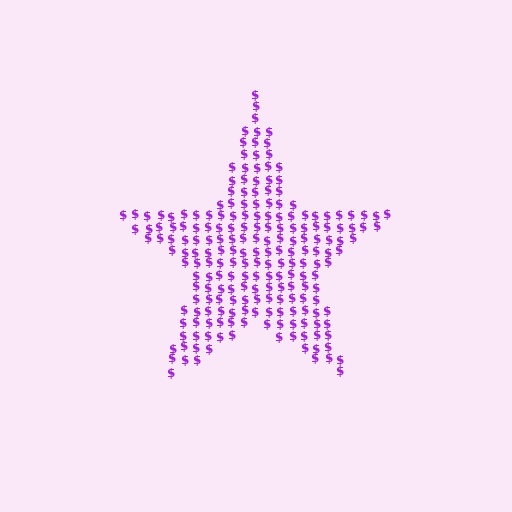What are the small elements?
The small elements are dollar signs.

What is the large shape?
The large shape is a star.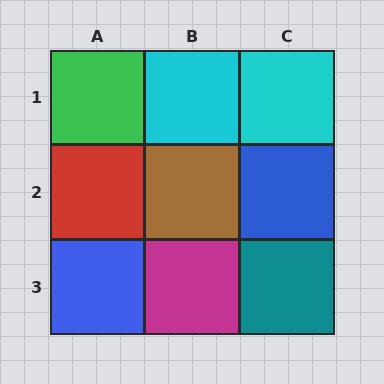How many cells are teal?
1 cell is teal.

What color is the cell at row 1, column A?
Green.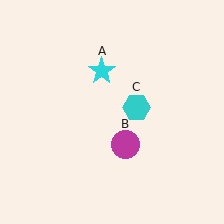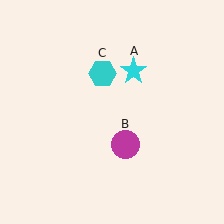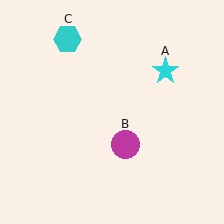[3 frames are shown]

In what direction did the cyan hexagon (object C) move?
The cyan hexagon (object C) moved up and to the left.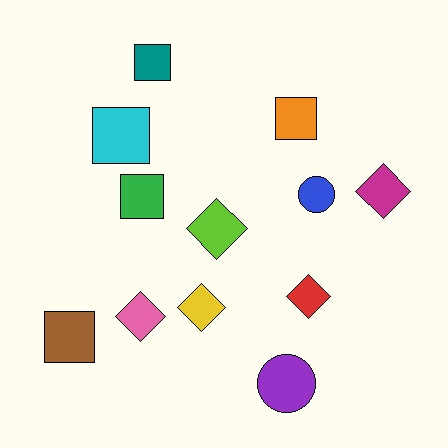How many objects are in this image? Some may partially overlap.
There are 12 objects.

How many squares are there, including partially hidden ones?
There are 5 squares.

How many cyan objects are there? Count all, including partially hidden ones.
There is 1 cyan object.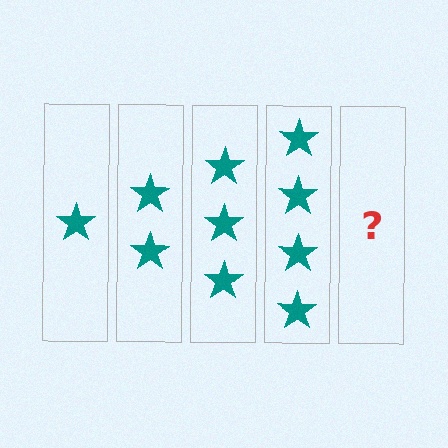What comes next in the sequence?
The next element should be 5 stars.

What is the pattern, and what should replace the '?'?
The pattern is that each step adds one more star. The '?' should be 5 stars.